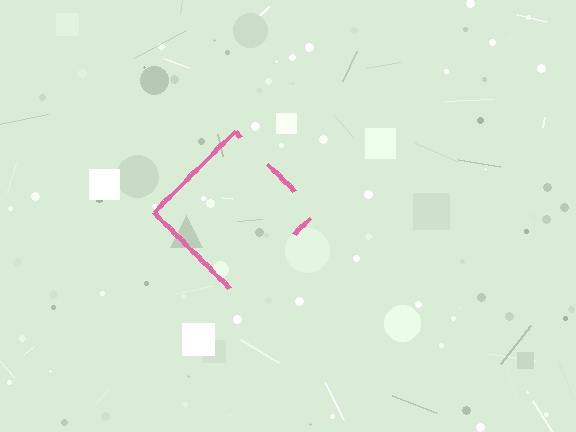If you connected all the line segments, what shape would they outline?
They would outline a diamond.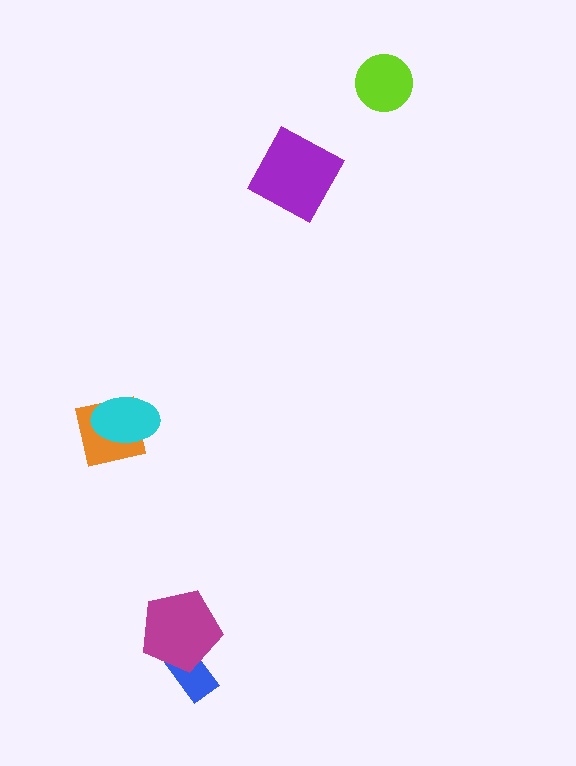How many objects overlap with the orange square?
1 object overlaps with the orange square.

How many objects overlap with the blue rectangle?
1 object overlaps with the blue rectangle.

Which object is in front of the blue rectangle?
The magenta pentagon is in front of the blue rectangle.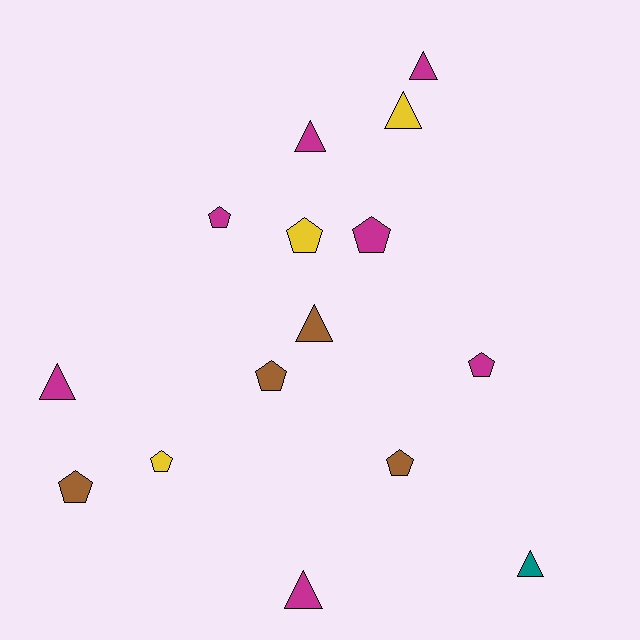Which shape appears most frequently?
Pentagon, with 8 objects.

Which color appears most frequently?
Magenta, with 7 objects.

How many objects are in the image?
There are 15 objects.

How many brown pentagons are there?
There are 3 brown pentagons.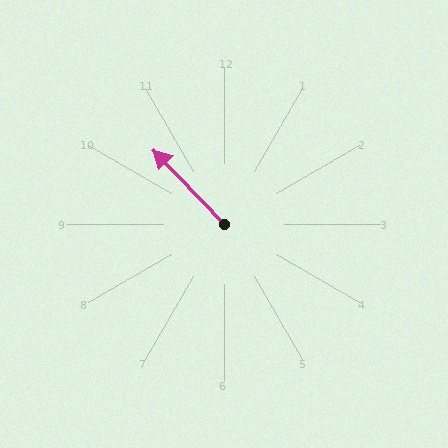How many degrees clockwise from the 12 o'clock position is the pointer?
Approximately 316 degrees.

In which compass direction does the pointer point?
Northwest.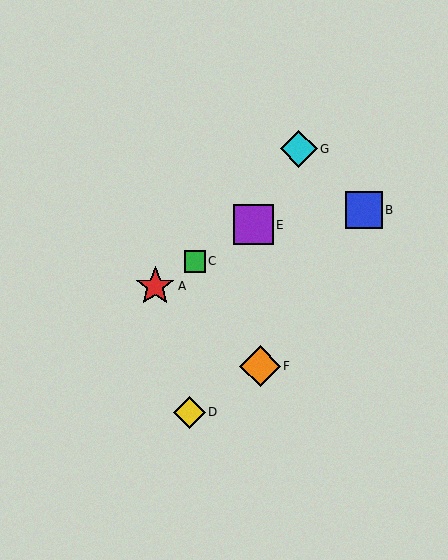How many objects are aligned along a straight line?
3 objects (A, C, E) are aligned along a straight line.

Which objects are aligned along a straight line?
Objects A, C, E are aligned along a straight line.